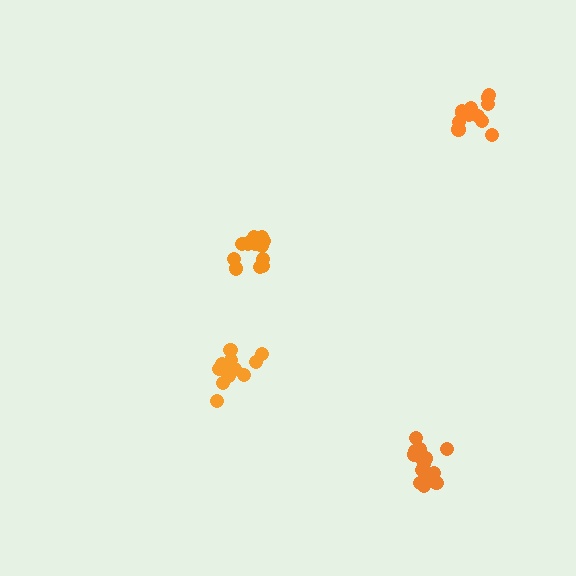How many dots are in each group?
Group 1: 14 dots, Group 2: 12 dots, Group 3: 14 dots, Group 4: 13 dots (53 total).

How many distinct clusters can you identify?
There are 4 distinct clusters.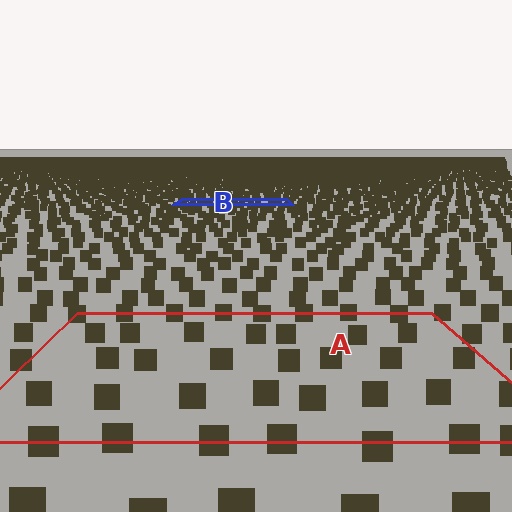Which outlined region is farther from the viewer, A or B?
Region B is farther from the viewer — the texture elements inside it appear smaller and more densely packed.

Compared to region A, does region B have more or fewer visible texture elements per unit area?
Region B has more texture elements per unit area — they are packed more densely because it is farther away.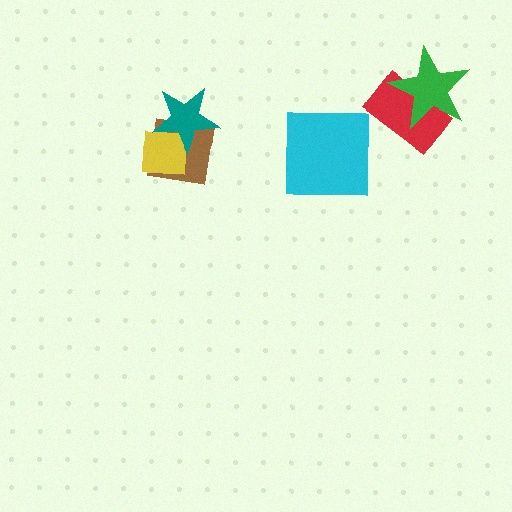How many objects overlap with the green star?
1 object overlaps with the green star.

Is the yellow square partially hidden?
Yes, it is partially covered by another shape.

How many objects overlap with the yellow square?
2 objects overlap with the yellow square.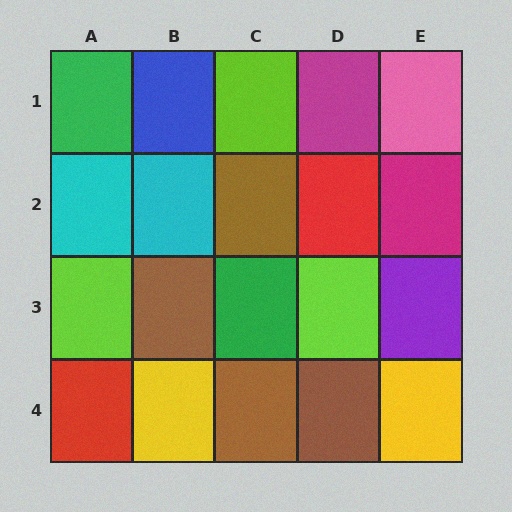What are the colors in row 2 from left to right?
Cyan, cyan, brown, red, magenta.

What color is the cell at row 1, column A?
Green.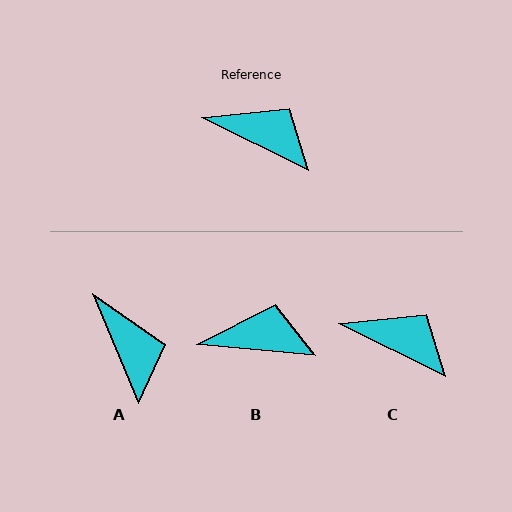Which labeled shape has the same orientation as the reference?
C.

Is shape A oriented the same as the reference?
No, it is off by about 41 degrees.